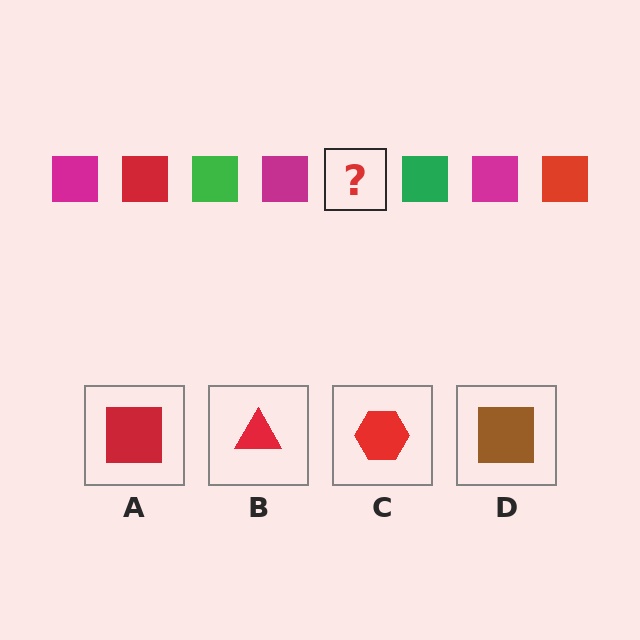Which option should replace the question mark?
Option A.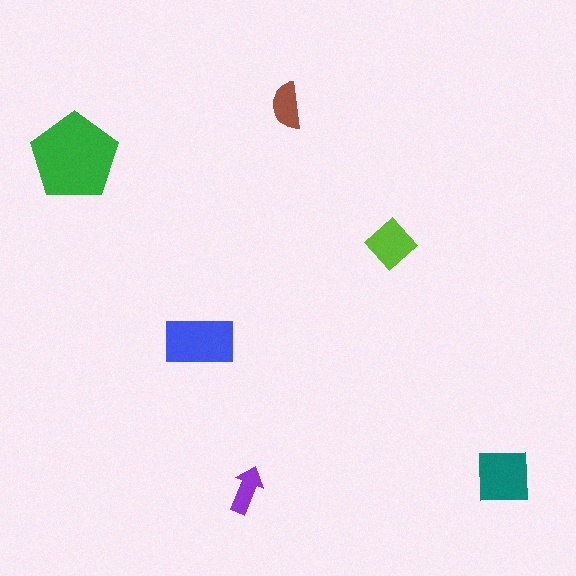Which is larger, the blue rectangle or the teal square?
The blue rectangle.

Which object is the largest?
The green pentagon.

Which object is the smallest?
The purple arrow.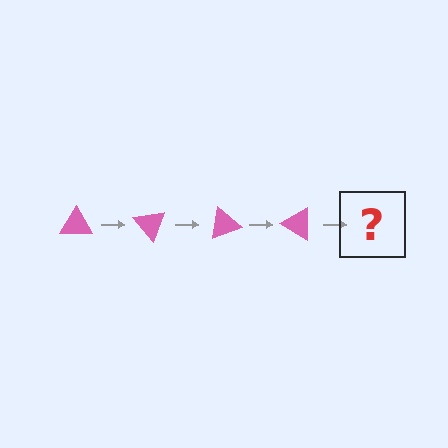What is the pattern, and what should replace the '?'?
The pattern is that the triangle rotates 50 degrees each step. The '?' should be a pink triangle rotated 200 degrees.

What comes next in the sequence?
The next element should be a pink triangle rotated 200 degrees.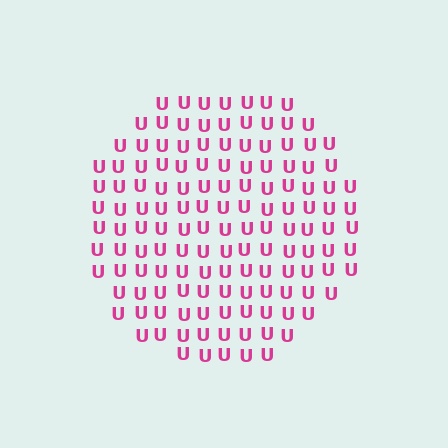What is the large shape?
The large shape is a circle.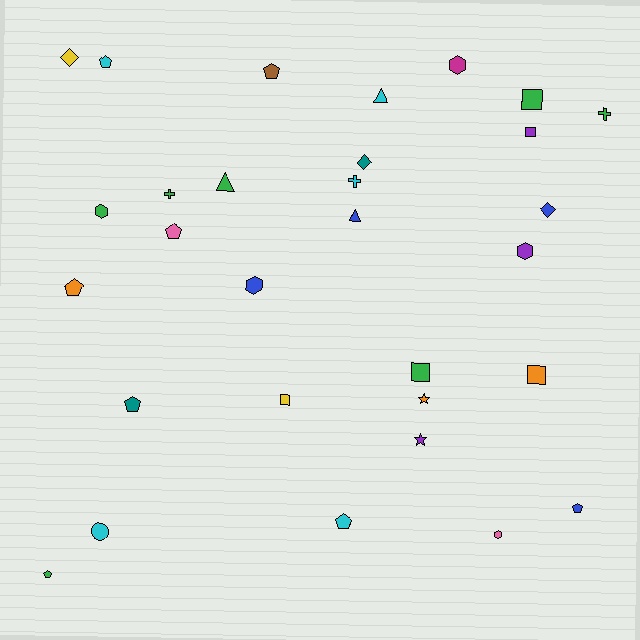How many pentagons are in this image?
There are 8 pentagons.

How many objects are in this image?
There are 30 objects.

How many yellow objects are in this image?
There are 2 yellow objects.